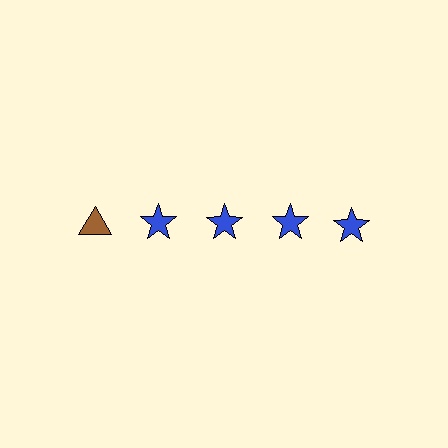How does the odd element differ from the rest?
It differs in both color (brown instead of blue) and shape (triangle instead of star).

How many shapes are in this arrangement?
There are 5 shapes arranged in a grid pattern.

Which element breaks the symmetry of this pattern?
The brown triangle in the top row, leftmost column breaks the symmetry. All other shapes are blue stars.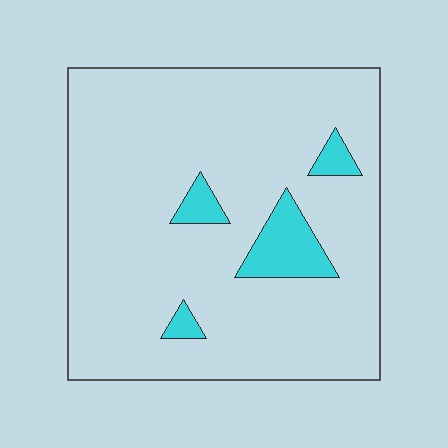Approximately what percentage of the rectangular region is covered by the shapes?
Approximately 10%.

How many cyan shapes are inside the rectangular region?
4.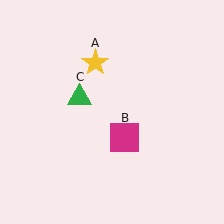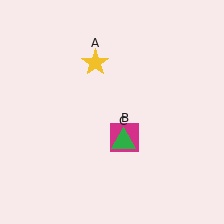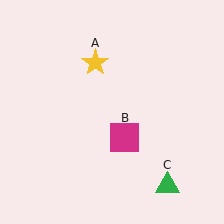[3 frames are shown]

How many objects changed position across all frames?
1 object changed position: green triangle (object C).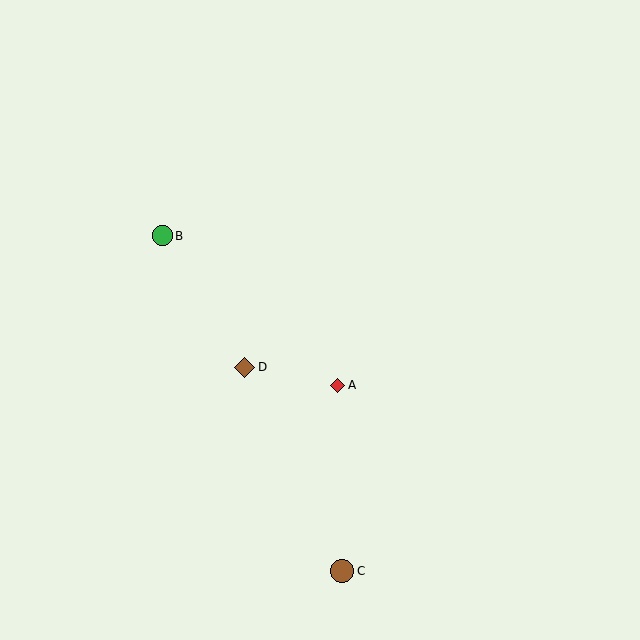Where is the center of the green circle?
The center of the green circle is at (163, 236).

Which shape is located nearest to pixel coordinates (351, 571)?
The brown circle (labeled C) at (342, 571) is nearest to that location.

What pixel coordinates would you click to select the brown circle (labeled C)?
Click at (342, 571) to select the brown circle C.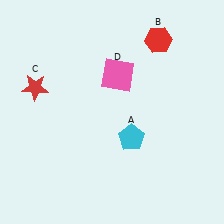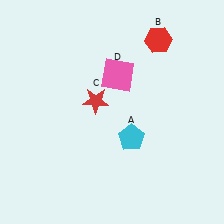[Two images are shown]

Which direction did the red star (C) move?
The red star (C) moved right.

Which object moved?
The red star (C) moved right.